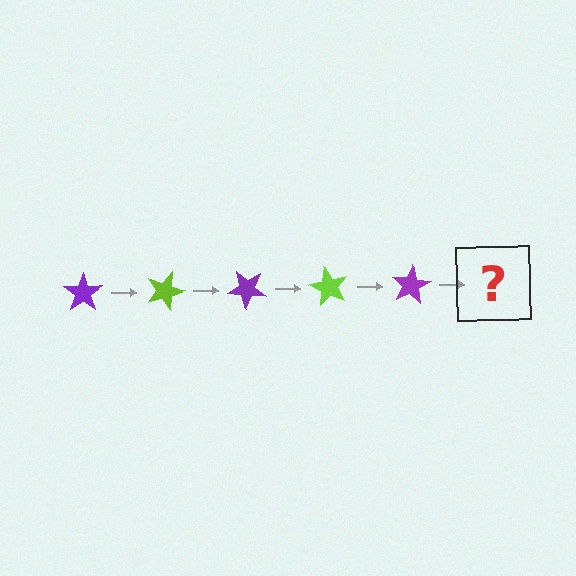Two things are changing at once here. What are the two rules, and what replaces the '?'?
The two rules are that it rotates 20 degrees each step and the color cycles through purple and lime. The '?' should be a lime star, rotated 100 degrees from the start.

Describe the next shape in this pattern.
It should be a lime star, rotated 100 degrees from the start.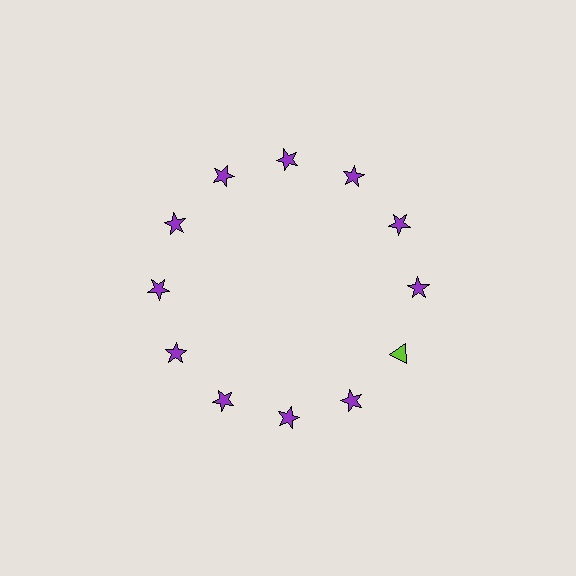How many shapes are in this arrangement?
There are 12 shapes arranged in a ring pattern.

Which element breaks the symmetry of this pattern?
The lime triangle at roughly the 4 o'clock position breaks the symmetry. All other shapes are purple stars.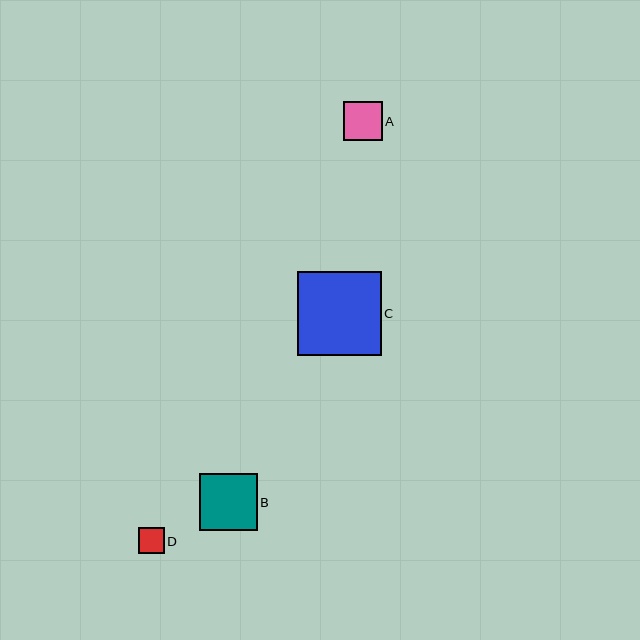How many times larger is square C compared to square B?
Square C is approximately 1.5 times the size of square B.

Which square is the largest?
Square C is the largest with a size of approximately 84 pixels.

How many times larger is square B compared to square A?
Square B is approximately 1.5 times the size of square A.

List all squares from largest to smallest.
From largest to smallest: C, B, A, D.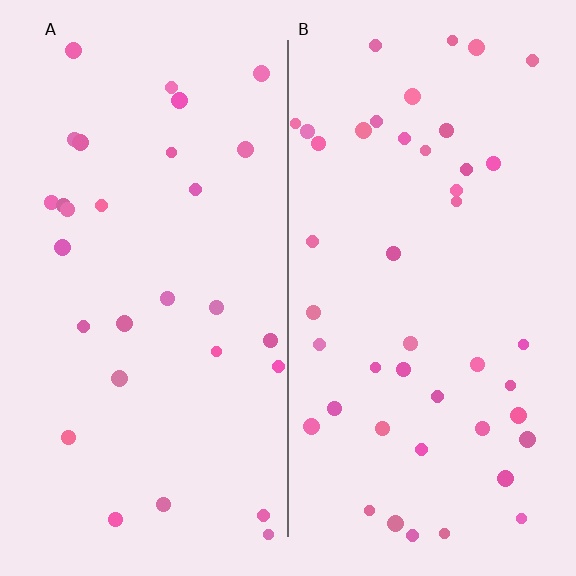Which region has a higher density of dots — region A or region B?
B (the right).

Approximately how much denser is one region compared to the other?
Approximately 1.5× — region B over region A.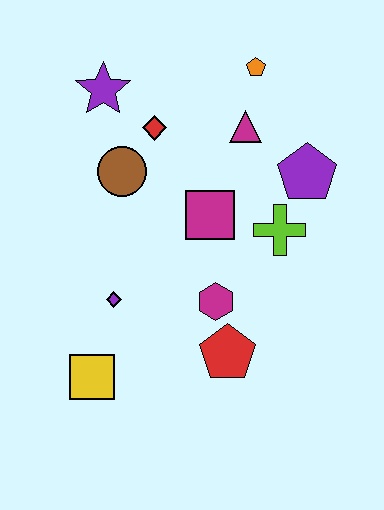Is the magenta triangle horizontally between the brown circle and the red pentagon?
No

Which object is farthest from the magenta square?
The yellow square is farthest from the magenta square.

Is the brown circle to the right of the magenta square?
No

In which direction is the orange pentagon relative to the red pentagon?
The orange pentagon is above the red pentagon.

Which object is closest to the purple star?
The red diamond is closest to the purple star.